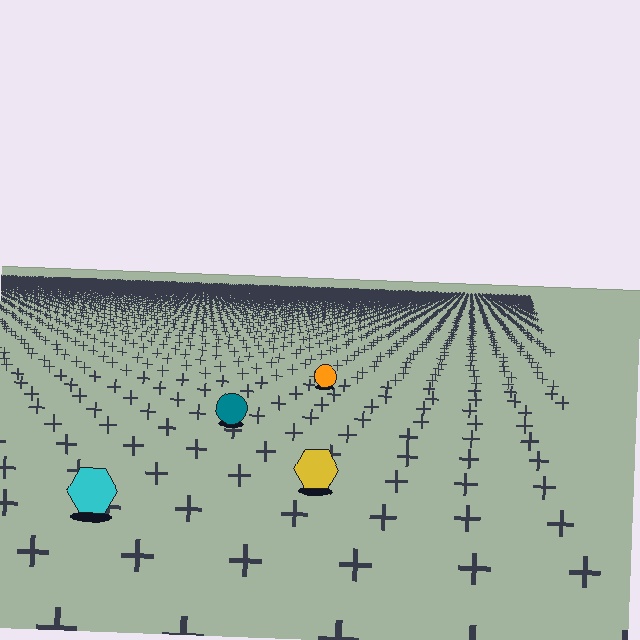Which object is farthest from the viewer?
The orange circle is farthest from the viewer. It appears smaller and the ground texture around it is denser.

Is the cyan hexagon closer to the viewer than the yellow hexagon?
Yes. The cyan hexagon is closer — you can tell from the texture gradient: the ground texture is coarser near it.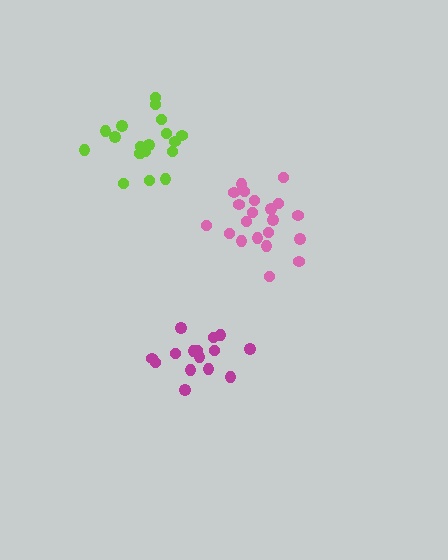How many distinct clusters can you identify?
There are 3 distinct clusters.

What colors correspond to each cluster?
The clusters are colored: magenta, pink, lime.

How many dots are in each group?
Group 1: 15 dots, Group 2: 21 dots, Group 3: 19 dots (55 total).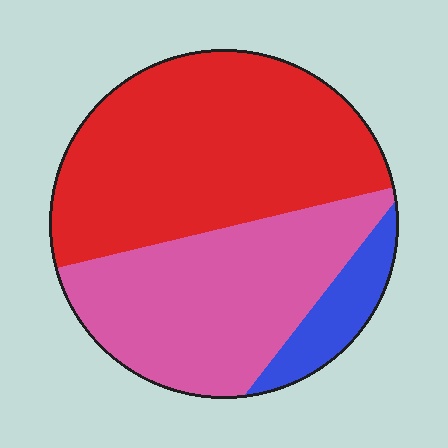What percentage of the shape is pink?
Pink takes up between a quarter and a half of the shape.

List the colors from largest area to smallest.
From largest to smallest: red, pink, blue.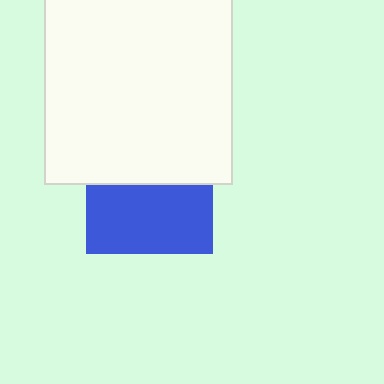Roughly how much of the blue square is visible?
About half of it is visible (roughly 54%).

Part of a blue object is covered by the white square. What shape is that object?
It is a square.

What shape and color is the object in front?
The object in front is a white square.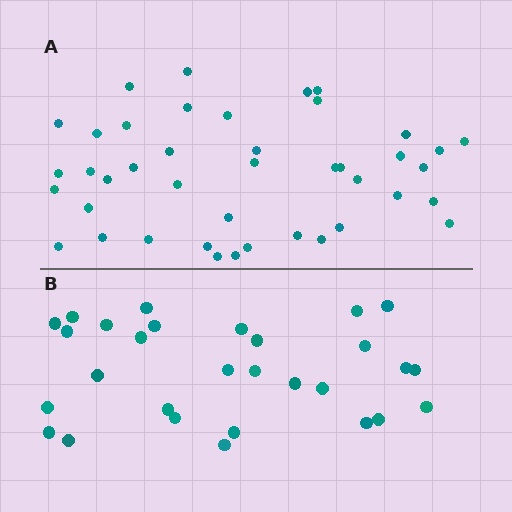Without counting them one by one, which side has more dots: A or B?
Region A (the top region) has more dots.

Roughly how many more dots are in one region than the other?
Region A has approximately 15 more dots than region B.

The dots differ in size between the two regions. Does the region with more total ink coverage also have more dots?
No. Region B has more total ink coverage because its dots are larger, but region A actually contains more individual dots. Total area can be misleading — the number of items is what matters here.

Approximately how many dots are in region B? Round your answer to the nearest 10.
About 30 dots. (The exact count is 29, which rounds to 30.)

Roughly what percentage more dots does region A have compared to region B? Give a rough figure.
About 45% more.